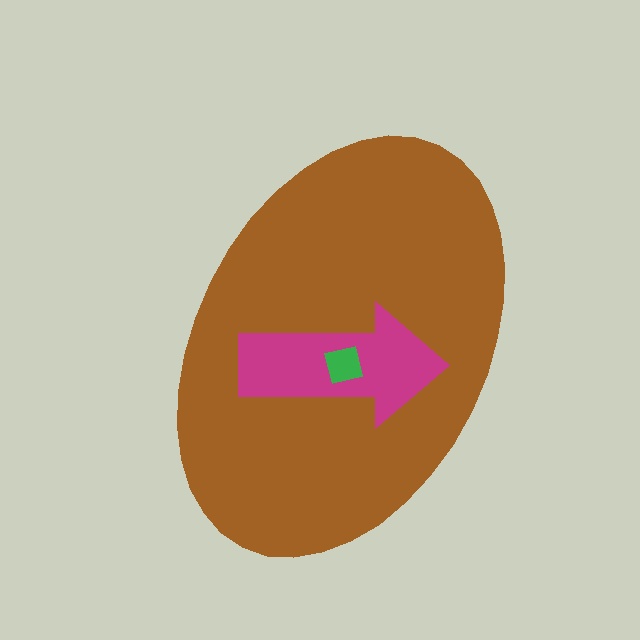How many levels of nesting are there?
3.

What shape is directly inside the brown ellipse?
The magenta arrow.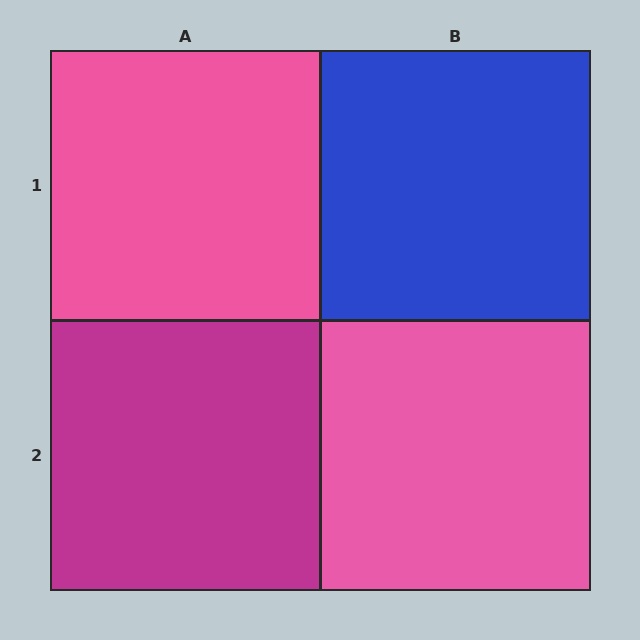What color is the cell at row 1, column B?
Blue.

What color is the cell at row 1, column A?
Pink.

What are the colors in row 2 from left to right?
Magenta, pink.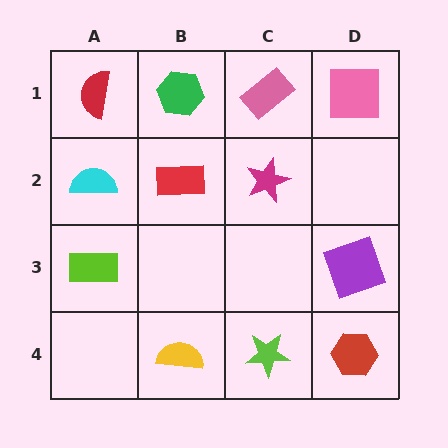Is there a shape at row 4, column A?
No, that cell is empty.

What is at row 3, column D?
A purple square.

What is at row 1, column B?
A green hexagon.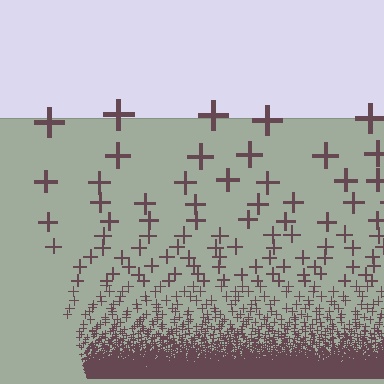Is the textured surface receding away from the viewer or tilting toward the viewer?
The surface appears to tilt toward the viewer. Texture elements get larger and sparser toward the top.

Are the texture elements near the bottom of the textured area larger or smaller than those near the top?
Smaller. The gradient is inverted — elements near the bottom are smaller and denser.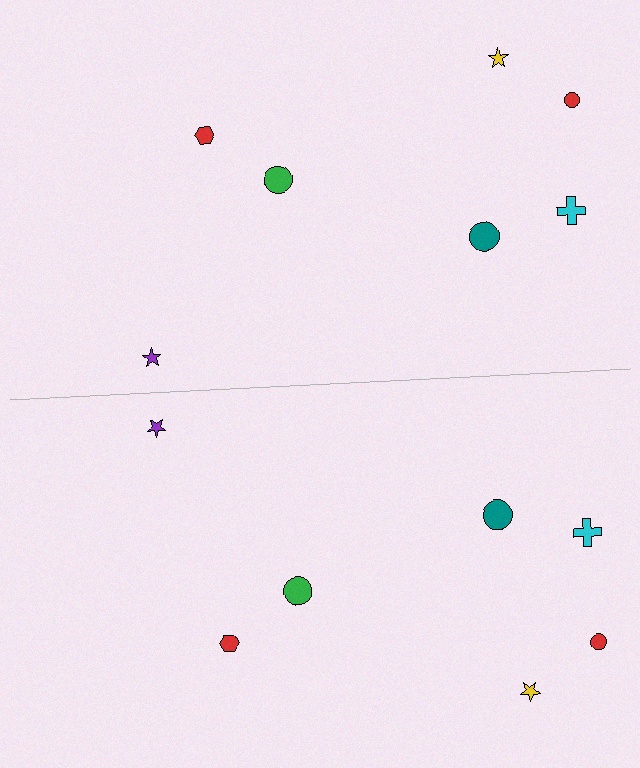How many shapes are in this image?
There are 14 shapes in this image.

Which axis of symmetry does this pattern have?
The pattern has a horizontal axis of symmetry running through the center of the image.